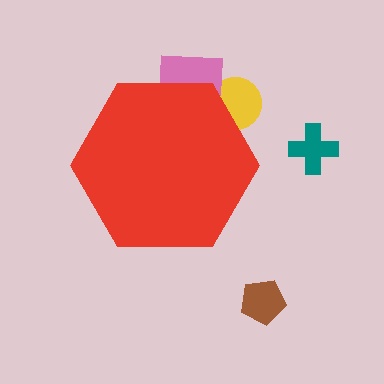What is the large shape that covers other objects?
A red hexagon.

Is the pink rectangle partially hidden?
Yes, the pink rectangle is partially hidden behind the red hexagon.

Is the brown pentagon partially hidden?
No, the brown pentagon is fully visible.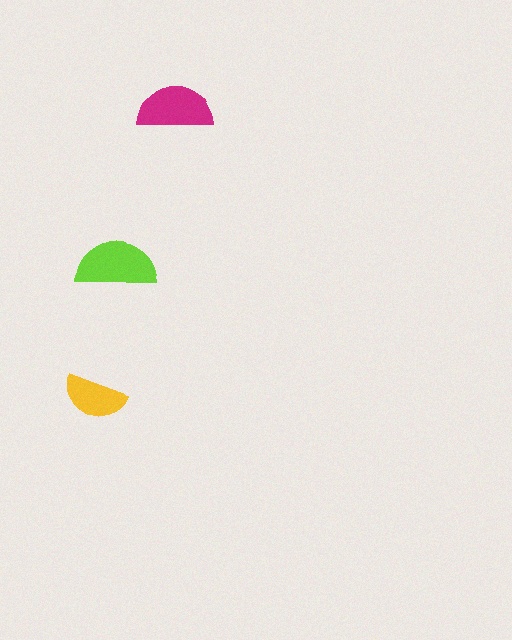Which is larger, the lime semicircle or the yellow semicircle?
The lime one.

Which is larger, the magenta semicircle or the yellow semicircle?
The magenta one.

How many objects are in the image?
There are 3 objects in the image.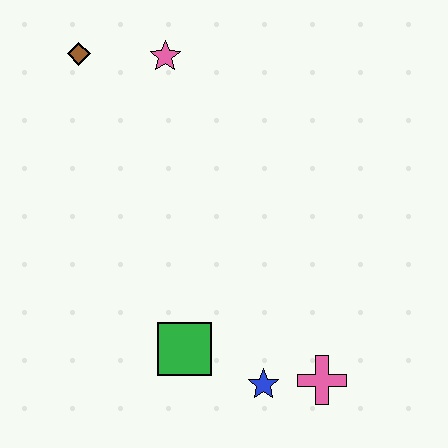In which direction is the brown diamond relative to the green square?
The brown diamond is above the green square.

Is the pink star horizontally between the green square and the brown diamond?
Yes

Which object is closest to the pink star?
The brown diamond is closest to the pink star.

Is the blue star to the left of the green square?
No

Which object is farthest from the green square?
The brown diamond is farthest from the green square.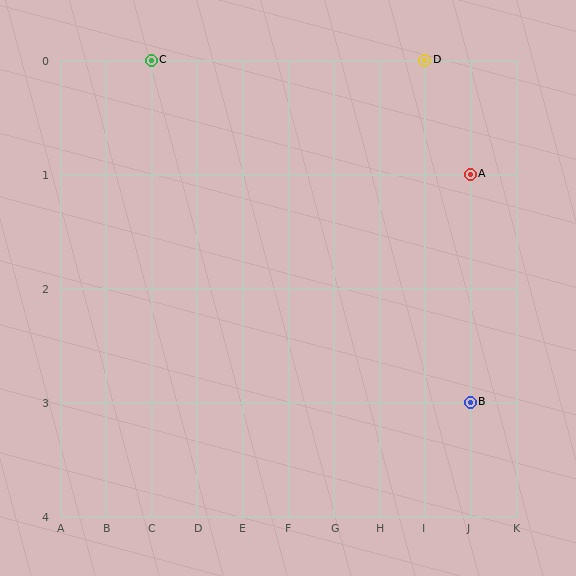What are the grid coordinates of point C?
Point C is at grid coordinates (C, 0).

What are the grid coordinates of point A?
Point A is at grid coordinates (J, 1).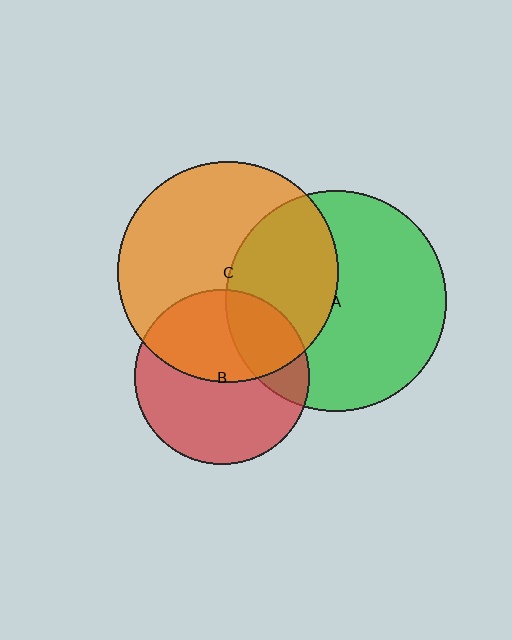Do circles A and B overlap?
Yes.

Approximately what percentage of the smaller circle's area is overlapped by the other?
Approximately 25%.